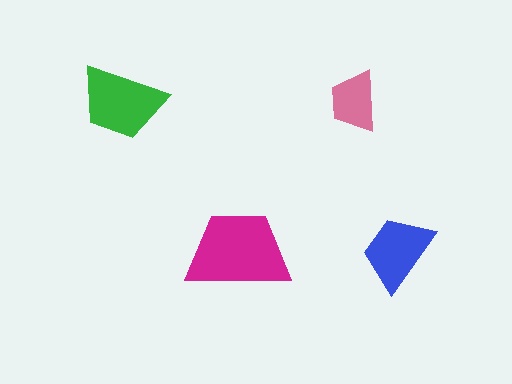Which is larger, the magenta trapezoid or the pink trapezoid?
The magenta one.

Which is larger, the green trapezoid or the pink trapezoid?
The green one.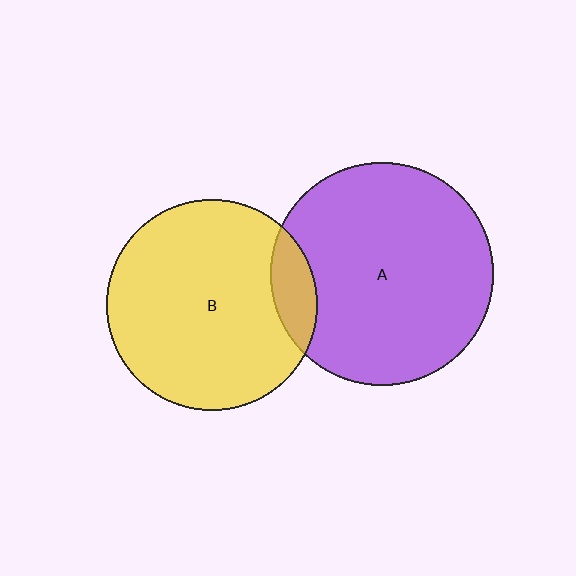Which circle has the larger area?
Circle A (purple).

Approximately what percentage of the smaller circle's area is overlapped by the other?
Approximately 10%.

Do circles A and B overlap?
Yes.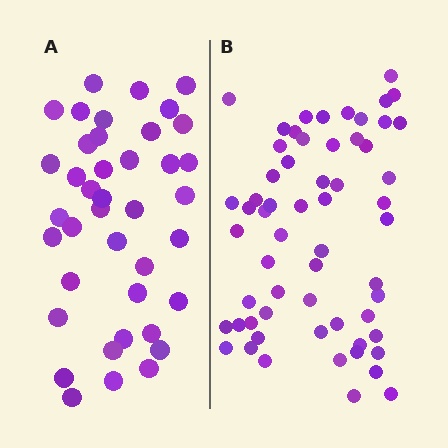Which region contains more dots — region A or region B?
Region B (the right region) has more dots.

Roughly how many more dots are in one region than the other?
Region B has approximately 20 more dots than region A.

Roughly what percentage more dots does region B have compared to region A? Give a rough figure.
About 50% more.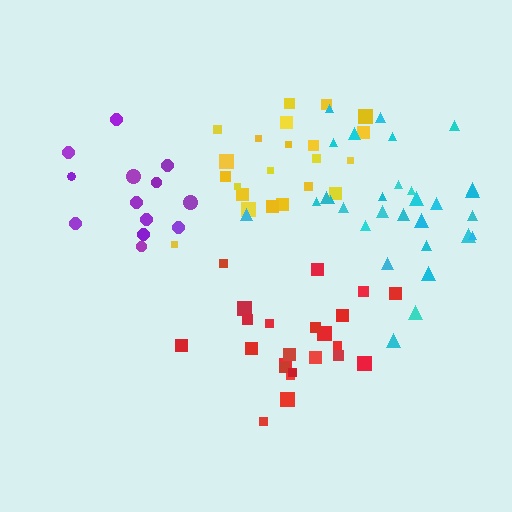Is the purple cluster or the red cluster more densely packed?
Purple.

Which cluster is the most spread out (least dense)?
Red.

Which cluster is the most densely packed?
Yellow.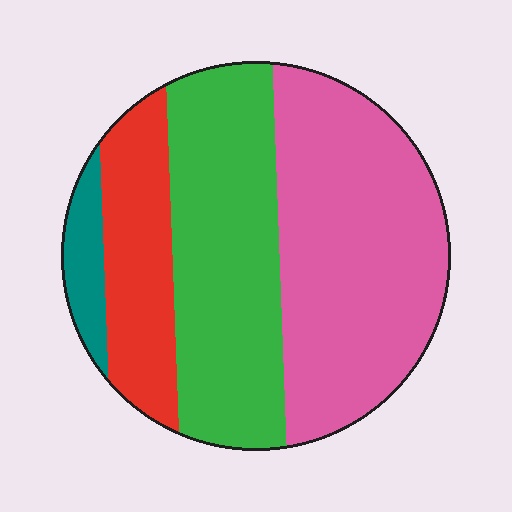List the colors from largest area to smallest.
From largest to smallest: pink, green, red, teal.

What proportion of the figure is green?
Green takes up between a quarter and a half of the figure.